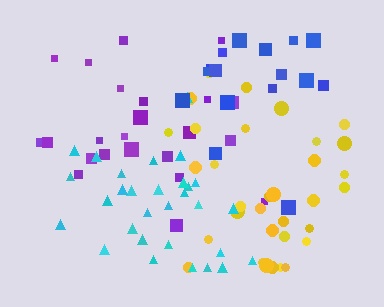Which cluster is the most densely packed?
Yellow.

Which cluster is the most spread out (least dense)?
Blue.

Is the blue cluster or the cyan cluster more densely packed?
Cyan.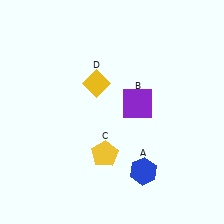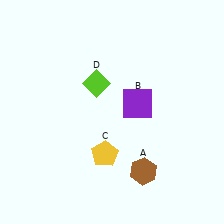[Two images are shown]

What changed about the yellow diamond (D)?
In Image 1, D is yellow. In Image 2, it changed to lime.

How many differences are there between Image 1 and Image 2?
There are 2 differences between the two images.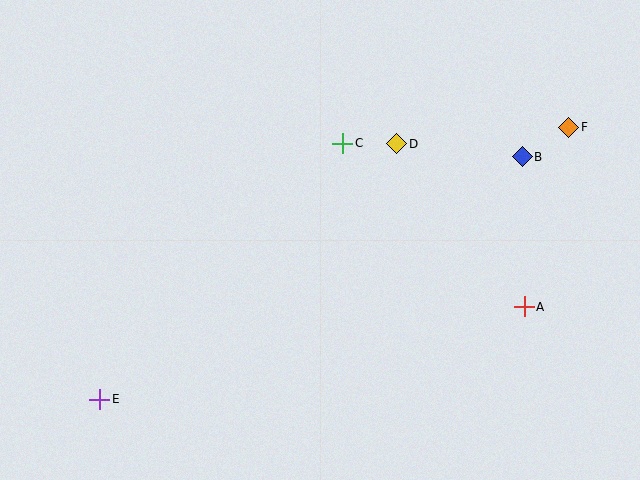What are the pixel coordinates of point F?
Point F is at (569, 127).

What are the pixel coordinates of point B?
Point B is at (522, 157).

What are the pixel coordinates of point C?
Point C is at (343, 143).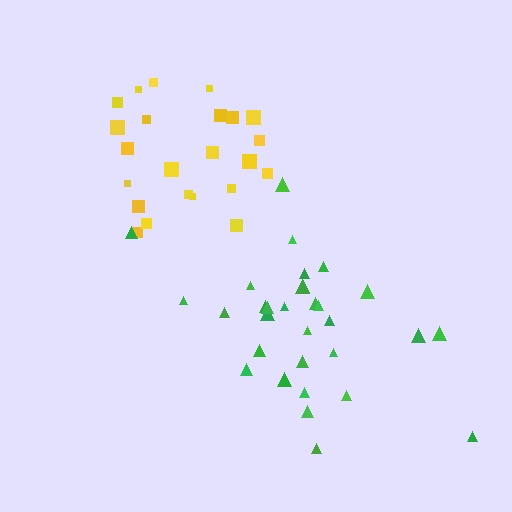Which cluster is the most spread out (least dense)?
Green.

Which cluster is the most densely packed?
Yellow.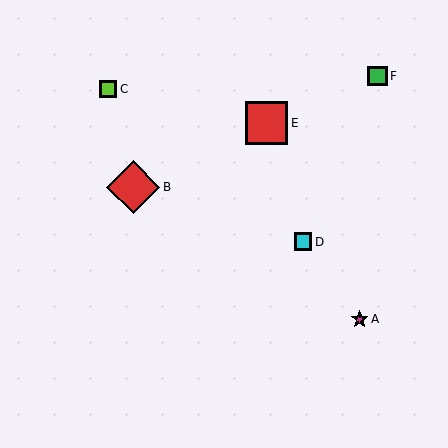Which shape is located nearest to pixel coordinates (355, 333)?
The magenta star (labeled A) at (360, 319) is nearest to that location.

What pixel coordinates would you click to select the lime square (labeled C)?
Click at (108, 89) to select the lime square C.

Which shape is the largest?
The red diamond (labeled B) is the largest.